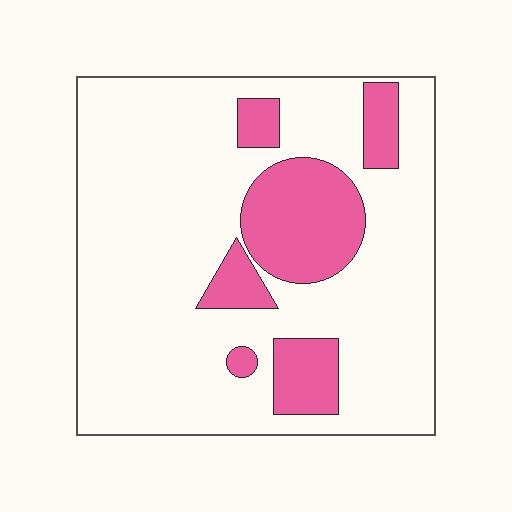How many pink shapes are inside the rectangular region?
6.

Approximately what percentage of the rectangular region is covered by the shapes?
Approximately 20%.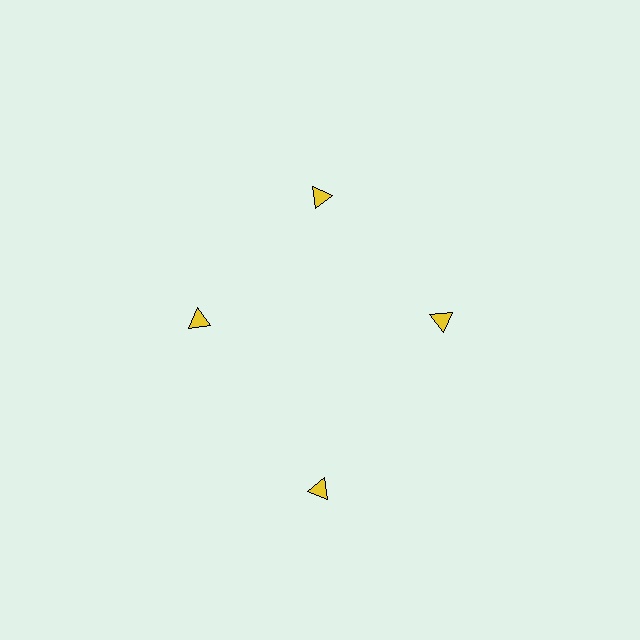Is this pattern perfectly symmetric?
No. The 4 yellow triangles are arranged in a ring, but one element near the 6 o'clock position is pushed outward from the center, breaking the 4-fold rotational symmetry.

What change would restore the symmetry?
The symmetry would be restored by moving it inward, back onto the ring so that all 4 triangles sit at equal angles and equal distance from the center.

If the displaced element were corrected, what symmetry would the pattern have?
It would have 4-fold rotational symmetry — the pattern would map onto itself every 90 degrees.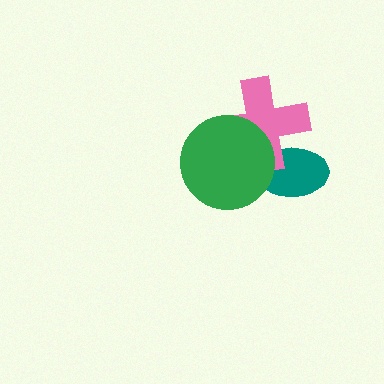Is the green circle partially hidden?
No, no other shape covers it.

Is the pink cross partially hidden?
Yes, it is partially covered by another shape.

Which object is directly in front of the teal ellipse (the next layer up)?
The pink cross is directly in front of the teal ellipse.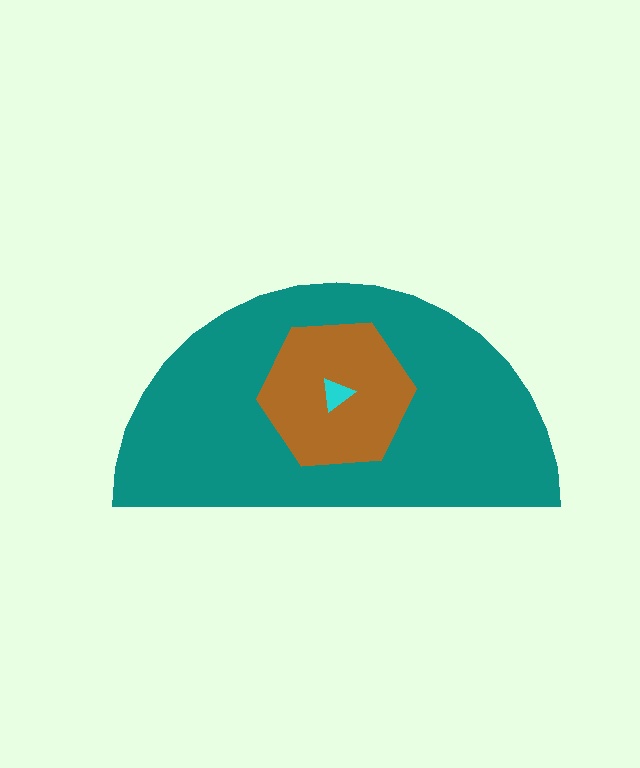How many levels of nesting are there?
3.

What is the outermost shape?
The teal semicircle.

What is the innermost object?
The cyan triangle.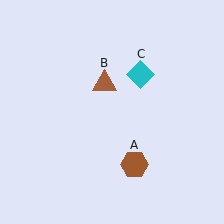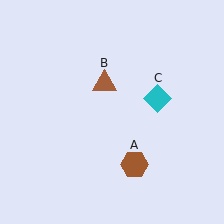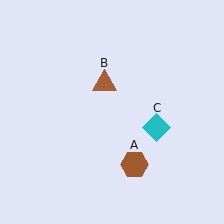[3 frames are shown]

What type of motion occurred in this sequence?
The cyan diamond (object C) rotated clockwise around the center of the scene.